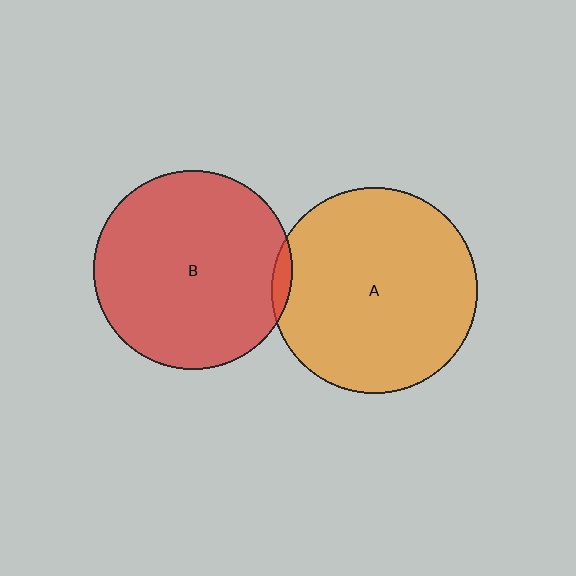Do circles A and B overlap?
Yes.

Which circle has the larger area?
Circle A (orange).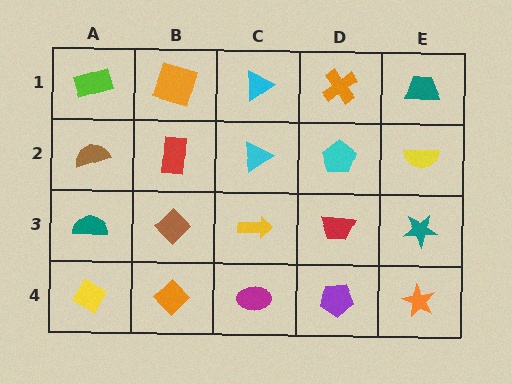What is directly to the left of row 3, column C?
A brown diamond.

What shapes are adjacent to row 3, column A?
A brown semicircle (row 2, column A), a yellow diamond (row 4, column A), a brown diamond (row 3, column B).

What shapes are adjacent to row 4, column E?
A teal star (row 3, column E), a purple pentagon (row 4, column D).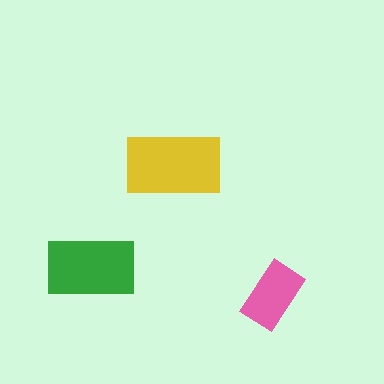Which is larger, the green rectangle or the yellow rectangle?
The yellow one.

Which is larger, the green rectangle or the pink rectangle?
The green one.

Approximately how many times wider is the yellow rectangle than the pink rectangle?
About 1.5 times wider.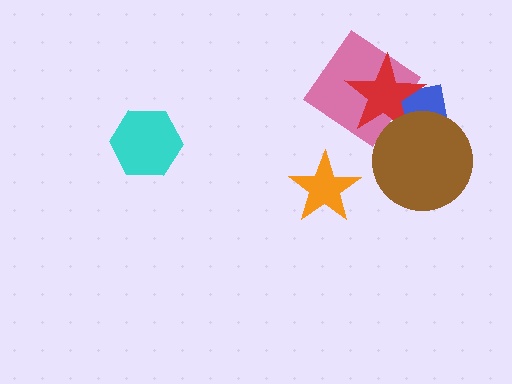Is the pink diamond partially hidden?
Yes, it is partially covered by another shape.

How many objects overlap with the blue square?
3 objects overlap with the blue square.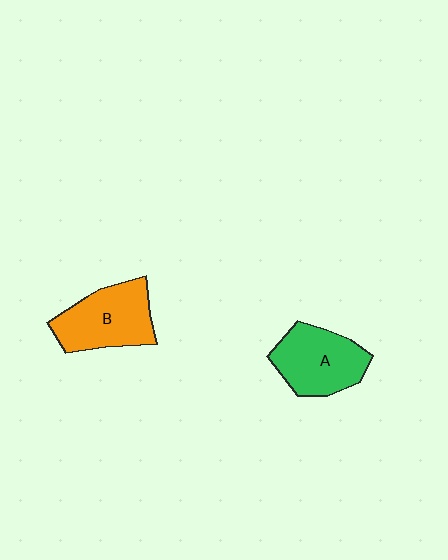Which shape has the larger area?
Shape B (orange).